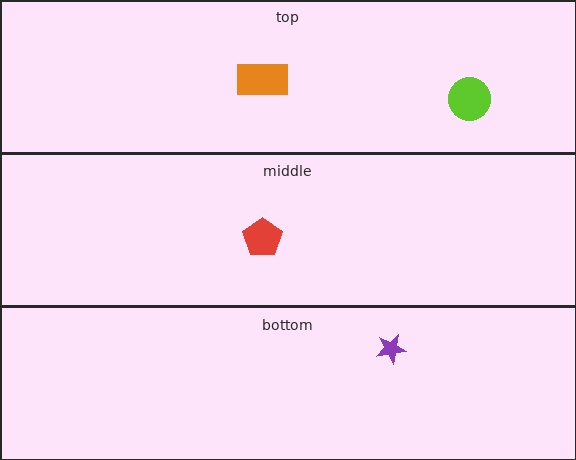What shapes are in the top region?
The lime circle, the orange rectangle.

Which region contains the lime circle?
The top region.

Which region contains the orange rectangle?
The top region.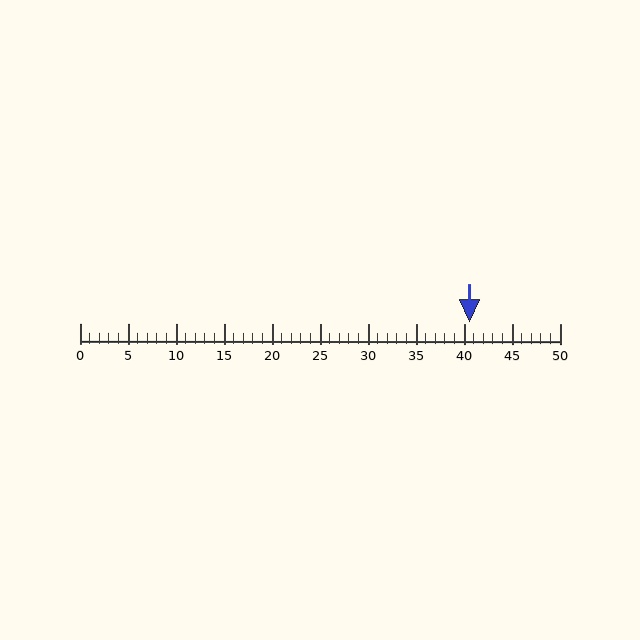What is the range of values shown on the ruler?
The ruler shows values from 0 to 50.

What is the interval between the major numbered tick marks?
The major tick marks are spaced 5 units apart.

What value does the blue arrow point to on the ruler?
The blue arrow points to approximately 41.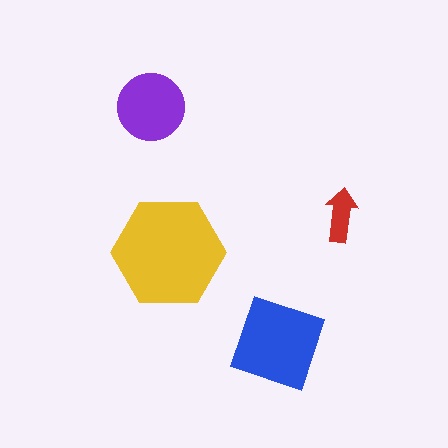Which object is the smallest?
The red arrow.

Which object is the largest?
The yellow hexagon.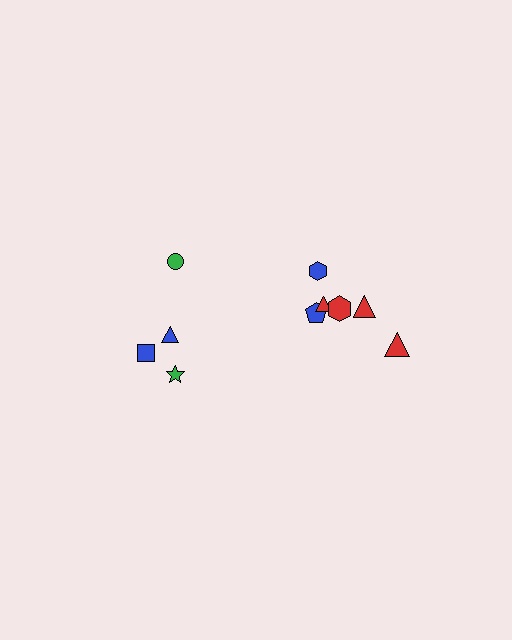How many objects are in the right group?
There are 6 objects.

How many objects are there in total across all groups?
There are 10 objects.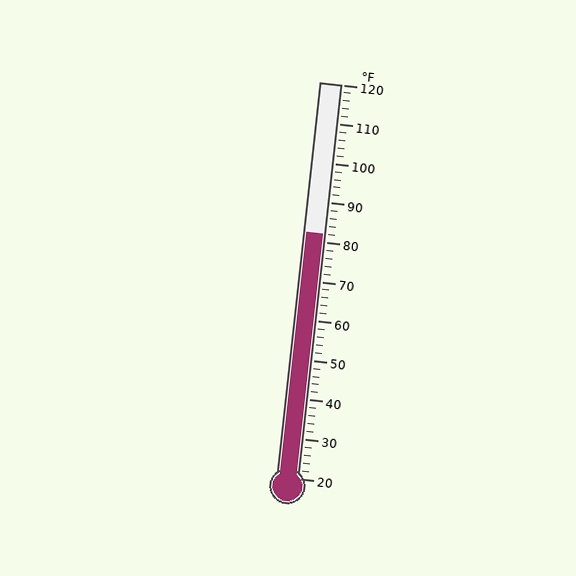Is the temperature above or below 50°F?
The temperature is above 50°F.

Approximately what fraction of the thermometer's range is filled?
The thermometer is filled to approximately 60% of its range.